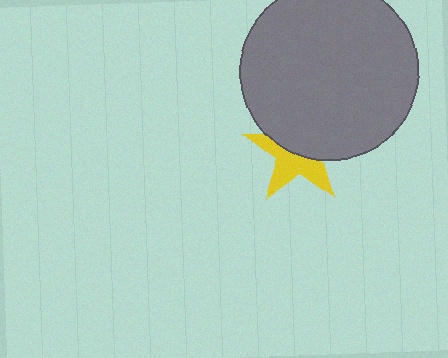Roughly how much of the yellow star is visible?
About half of it is visible (roughly 49%).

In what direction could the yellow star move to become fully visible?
The yellow star could move down. That would shift it out from behind the gray circle entirely.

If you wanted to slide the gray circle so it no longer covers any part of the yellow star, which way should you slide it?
Slide it up — that is the most direct way to separate the two shapes.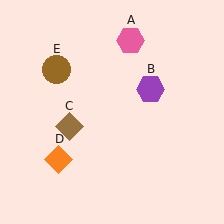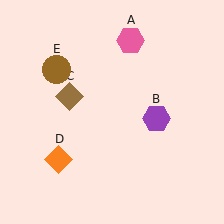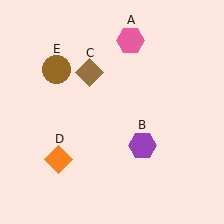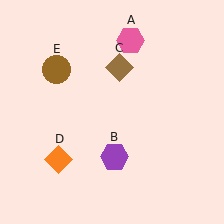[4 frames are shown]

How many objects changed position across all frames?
2 objects changed position: purple hexagon (object B), brown diamond (object C).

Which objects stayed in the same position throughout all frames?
Pink hexagon (object A) and orange diamond (object D) and brown circle (object E) remained stationary.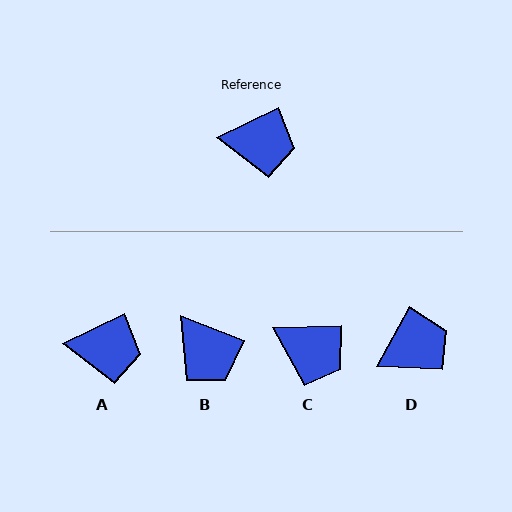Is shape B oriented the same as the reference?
No, it is off by about 47 degrees.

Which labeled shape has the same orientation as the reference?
A.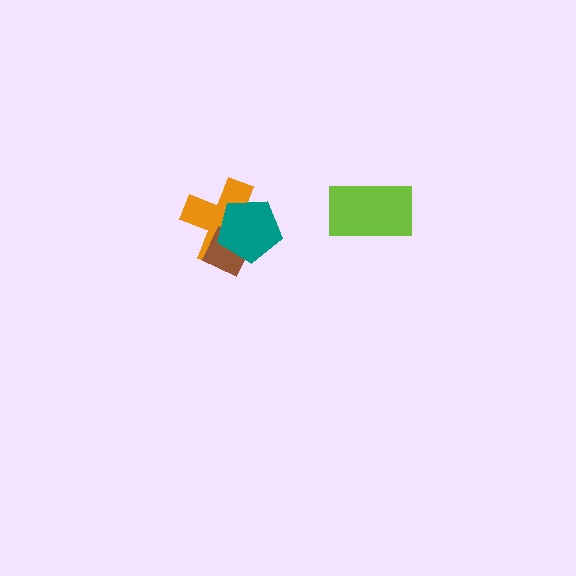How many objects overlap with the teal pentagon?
2 objects overlap with the teal pentagon.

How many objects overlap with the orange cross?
2 objects overlap with the orange cross.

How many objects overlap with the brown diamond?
2 objects overlap with the brown diamond.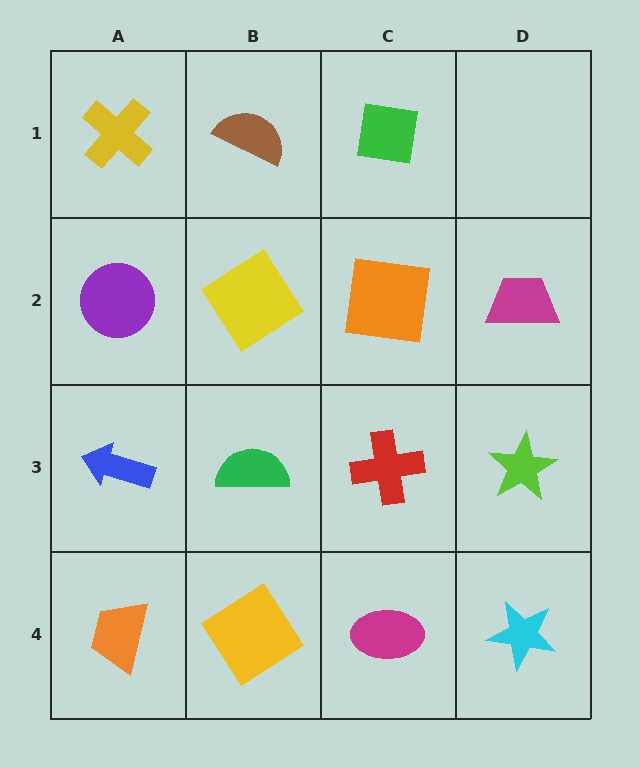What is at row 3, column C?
A red cross.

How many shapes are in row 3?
4 shapes.